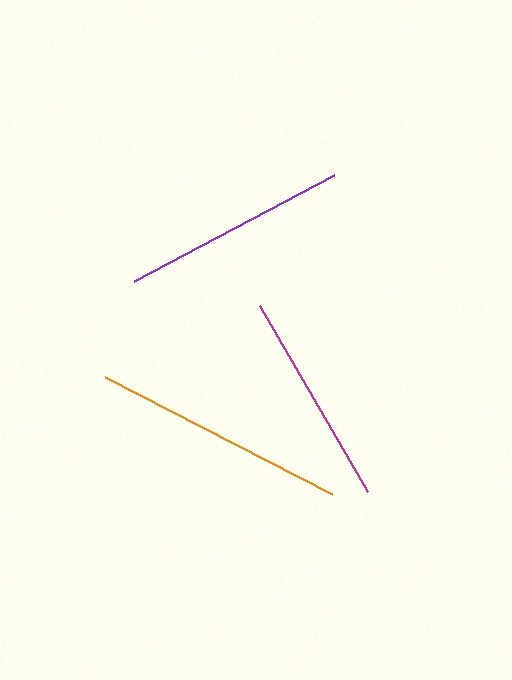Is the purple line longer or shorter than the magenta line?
The purple line is longer than the magenta line.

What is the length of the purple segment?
The purple segment is approximately 227 pixels long.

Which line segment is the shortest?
The magenta line is the shortest at approximately 216 pixels.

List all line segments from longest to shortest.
From longest to shortest: orange, purple, magenta.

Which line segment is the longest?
The orange line is the longest at approximately 255 pixels.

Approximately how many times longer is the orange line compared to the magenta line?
The orange line is approximately 1.2 times the length of the magenta line.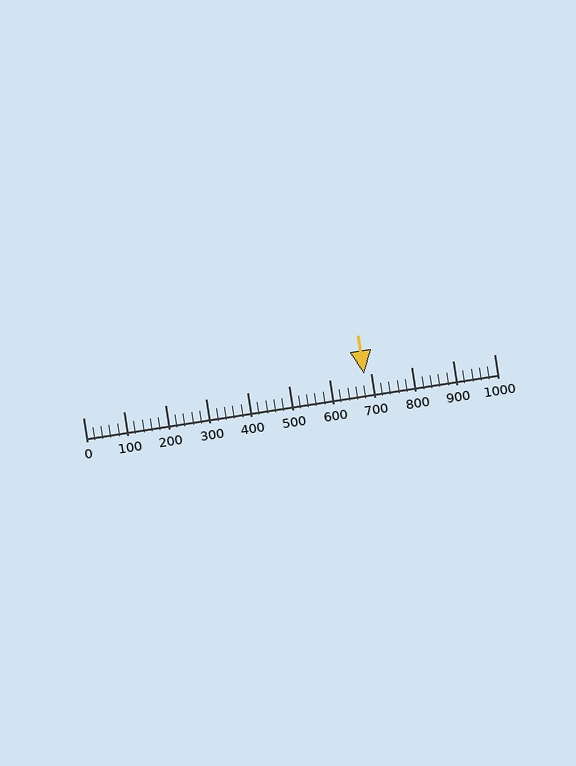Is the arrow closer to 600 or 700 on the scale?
The arrow is closer to 700.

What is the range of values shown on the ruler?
The ruler shows values from 0 to 1000.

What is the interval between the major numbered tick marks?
The major tick marks are spaced 100 units apart.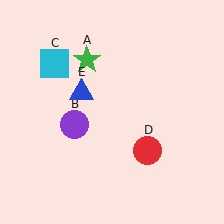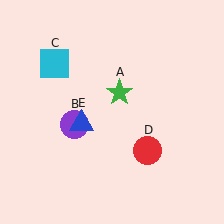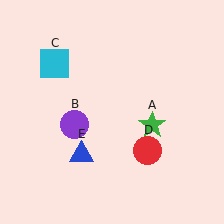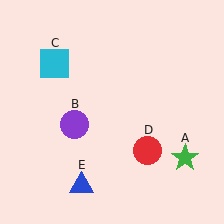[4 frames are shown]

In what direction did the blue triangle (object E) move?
The blue triangle (object E) moved down.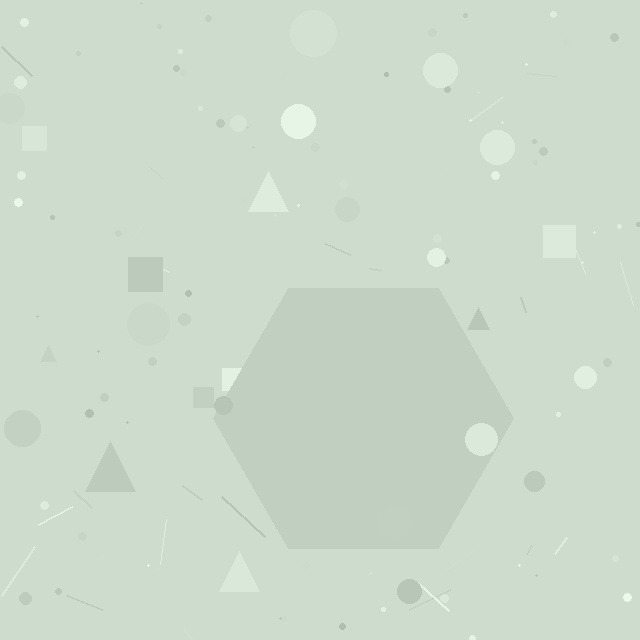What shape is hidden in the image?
A hexagon is hidden in the image.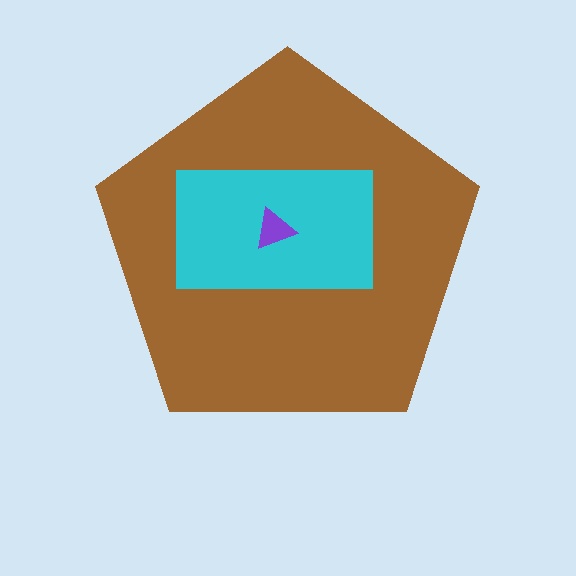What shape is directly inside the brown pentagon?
The cyan rectangle.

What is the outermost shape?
The brown pentagon.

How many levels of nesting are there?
3.